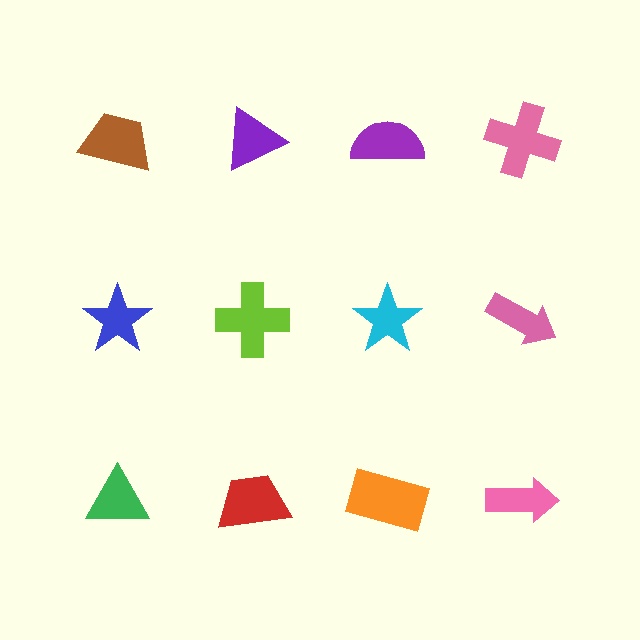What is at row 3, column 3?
An orange rectangle.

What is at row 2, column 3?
A cyan star.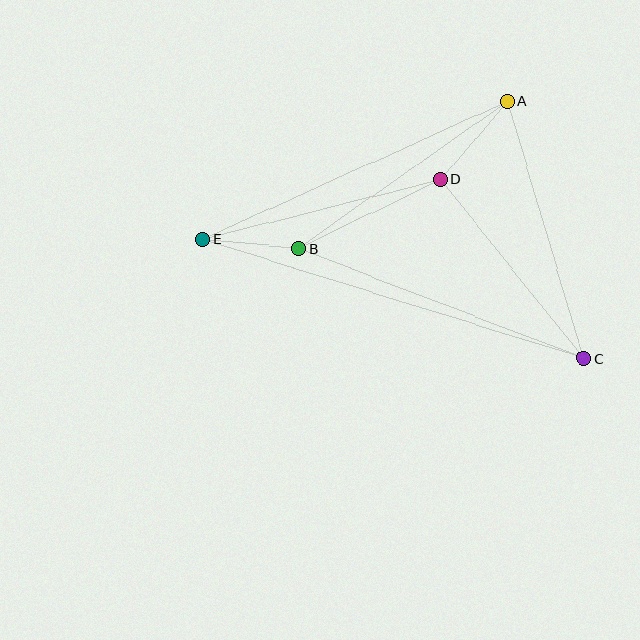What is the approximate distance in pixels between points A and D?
The distance between A and D is approximately 103 pixels.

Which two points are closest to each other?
Points B and E are closest to each other.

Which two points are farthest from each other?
Points C and E are farthest from each other.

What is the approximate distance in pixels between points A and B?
The distance between A and B is approximately 256 pixels.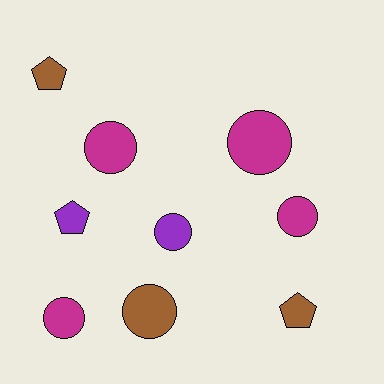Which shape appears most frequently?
Circle, with 6 objects.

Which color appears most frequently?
Magenta, with 4 objects.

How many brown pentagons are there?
There are 2 brown pentagons.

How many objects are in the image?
There are 9 objects.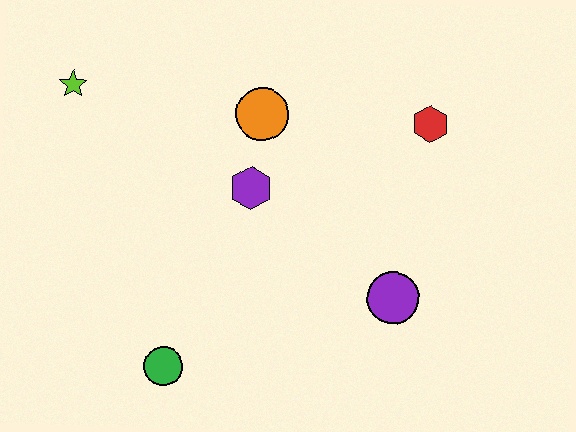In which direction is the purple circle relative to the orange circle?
The purple circle is below the orange circle.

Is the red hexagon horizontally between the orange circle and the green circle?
No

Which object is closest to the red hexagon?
The orange circle is closest to the red hexagon.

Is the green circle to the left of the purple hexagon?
Yes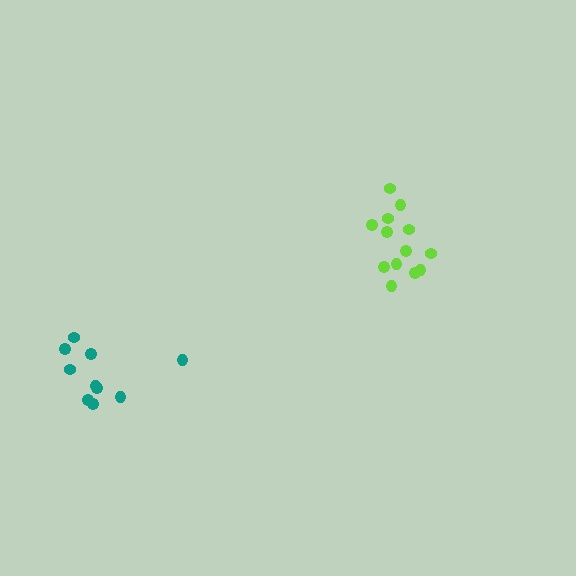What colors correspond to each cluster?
The clusters are colored: lime, teal.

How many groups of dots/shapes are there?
There are 2 groups.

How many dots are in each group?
Group 1: 14 dots, Group 2: 10 dots (24 total).